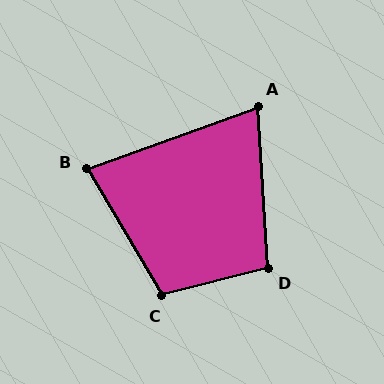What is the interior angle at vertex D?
Approximately 101 degrees (obtuse).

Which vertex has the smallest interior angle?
A, at approximately 74 degrees.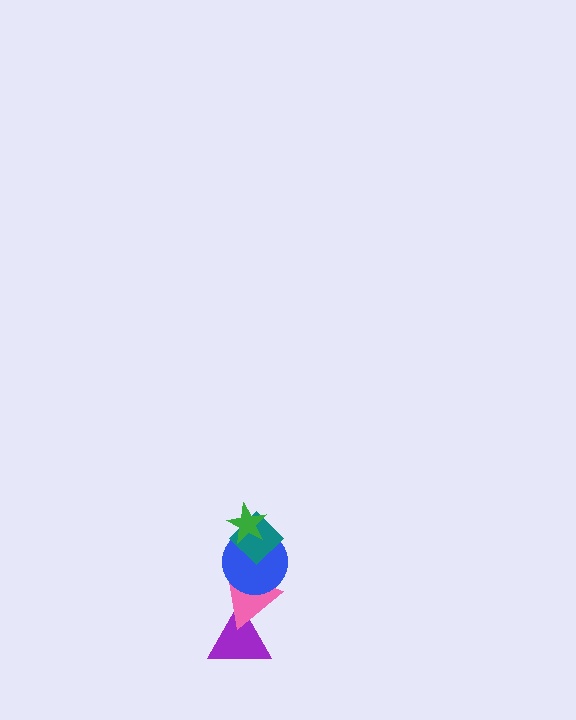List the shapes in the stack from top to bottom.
From top to bottom: the green star, the teal diamond, the blue circle, the pink triangle, the purple triangle.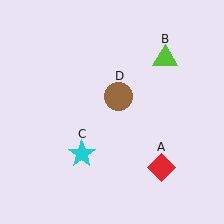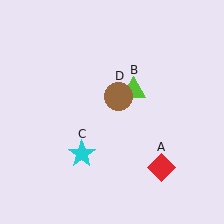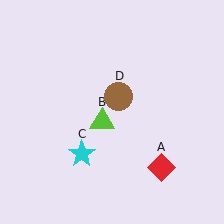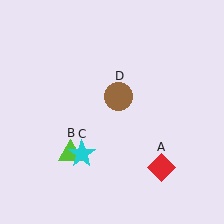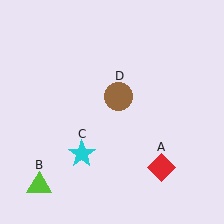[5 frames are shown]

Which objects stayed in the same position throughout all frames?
Red diamond (object A) and cyan star (object C) and brown circle (object D) remained stationary.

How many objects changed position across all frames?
1 object changed position: lime triangle (object B).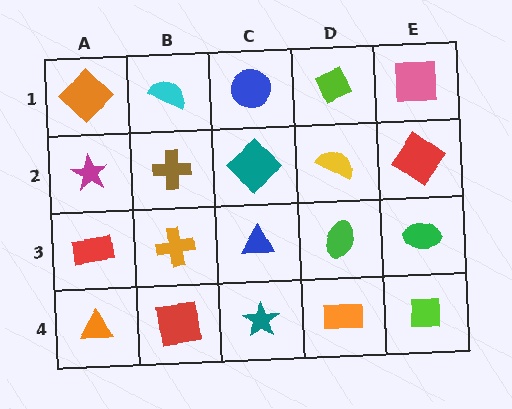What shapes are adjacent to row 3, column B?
A brown cross (row 2, column B), a red square (row 4, column B), a red rectangle (row 3, column A), a blue triangle (row 3, column C).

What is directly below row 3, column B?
A red square.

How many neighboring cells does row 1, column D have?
3.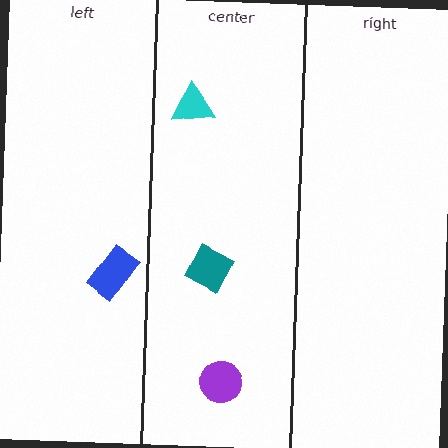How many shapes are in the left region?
1.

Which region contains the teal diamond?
The center region.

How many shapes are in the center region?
3.